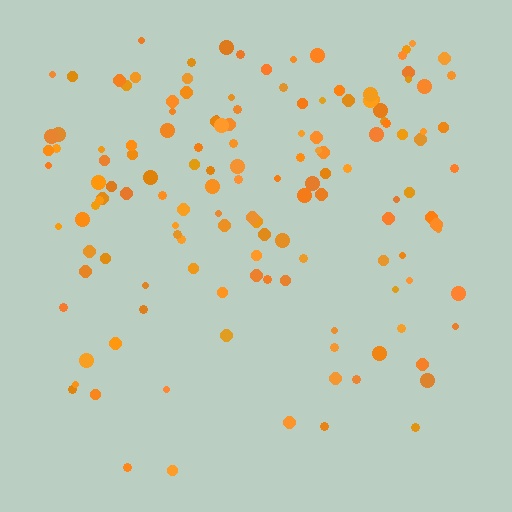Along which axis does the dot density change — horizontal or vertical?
Vertical.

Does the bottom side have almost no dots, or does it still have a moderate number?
Still a moderate number, just noticeably fewer than the top.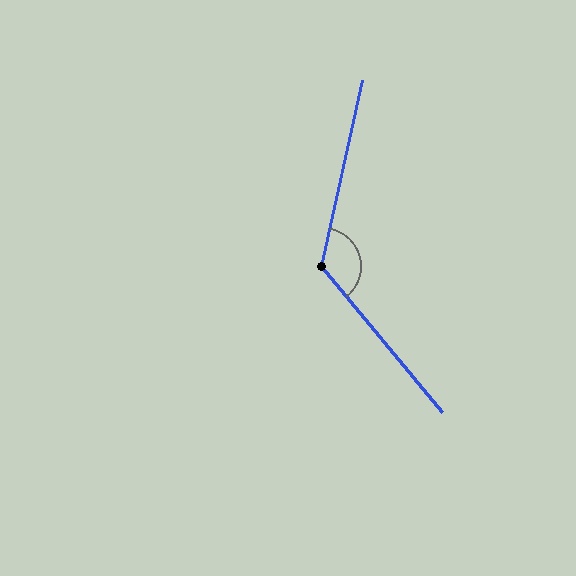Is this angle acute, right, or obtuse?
It is obtuse.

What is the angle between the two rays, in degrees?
Approximately 128 degrees.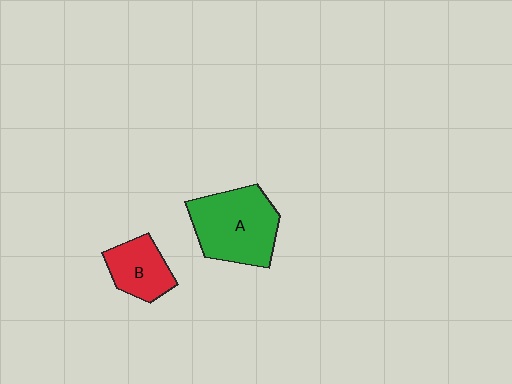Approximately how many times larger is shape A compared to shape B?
Approximately 1.8 times.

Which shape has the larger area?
Shape A (green).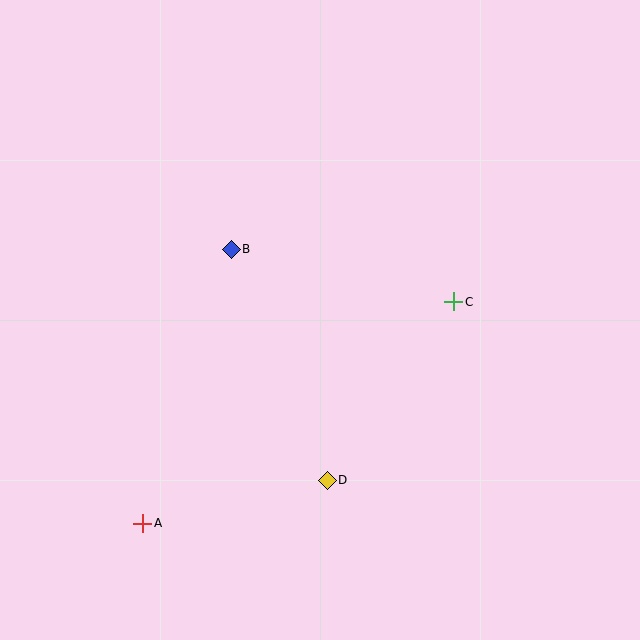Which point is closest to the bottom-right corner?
Point D is closest to the bottom-right corner.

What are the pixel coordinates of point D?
Point D is at (327, 480).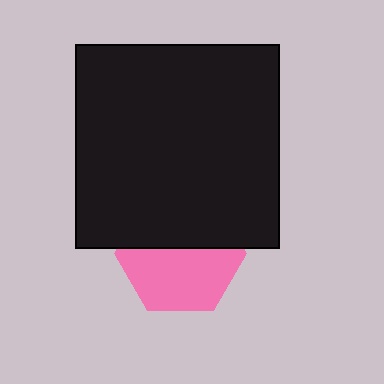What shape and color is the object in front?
The object in front is a black square.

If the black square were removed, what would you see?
You would see the complete pink hexagon.